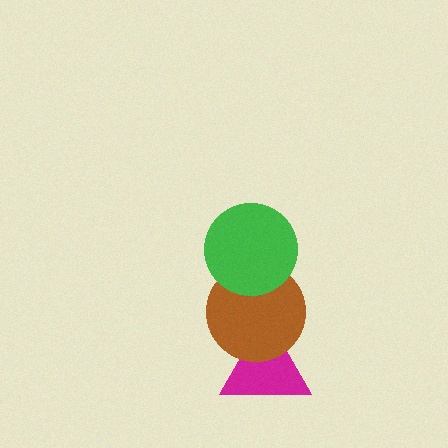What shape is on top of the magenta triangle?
The brown circle is on top of the magenta triangle.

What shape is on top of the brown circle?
The green circle is on top of the brown circle.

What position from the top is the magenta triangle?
The magenta triangle is 3rd from the top.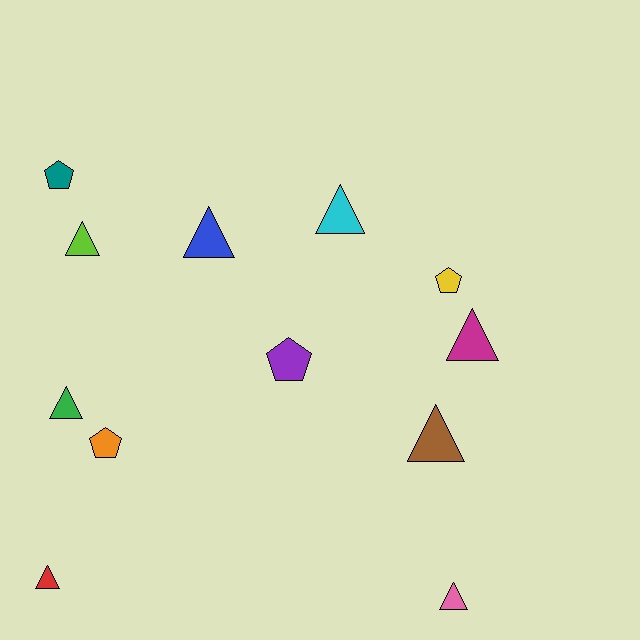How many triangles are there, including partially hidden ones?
There are 8 triangles.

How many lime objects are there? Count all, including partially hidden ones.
There is 1 lime object.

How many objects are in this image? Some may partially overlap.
There are 12 objects.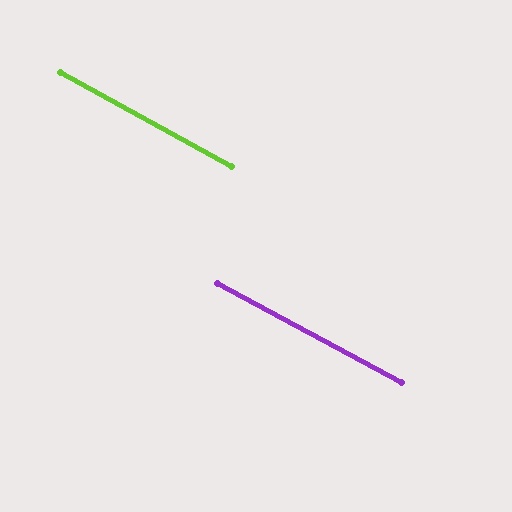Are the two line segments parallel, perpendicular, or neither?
Parallel — their directions differ by only 0.9°.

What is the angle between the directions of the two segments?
Approximately 1 degree.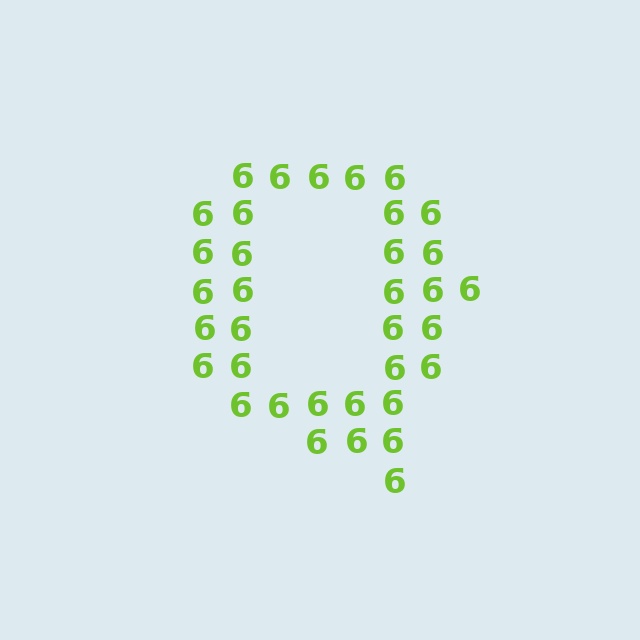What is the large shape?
The large shape is the letter Q.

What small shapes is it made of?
It is made of small digit 6's.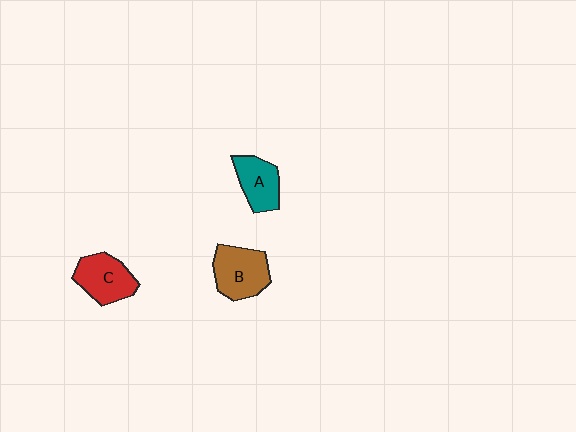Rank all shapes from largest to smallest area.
From largest to smallest: B (brown), C (red), A (teal).